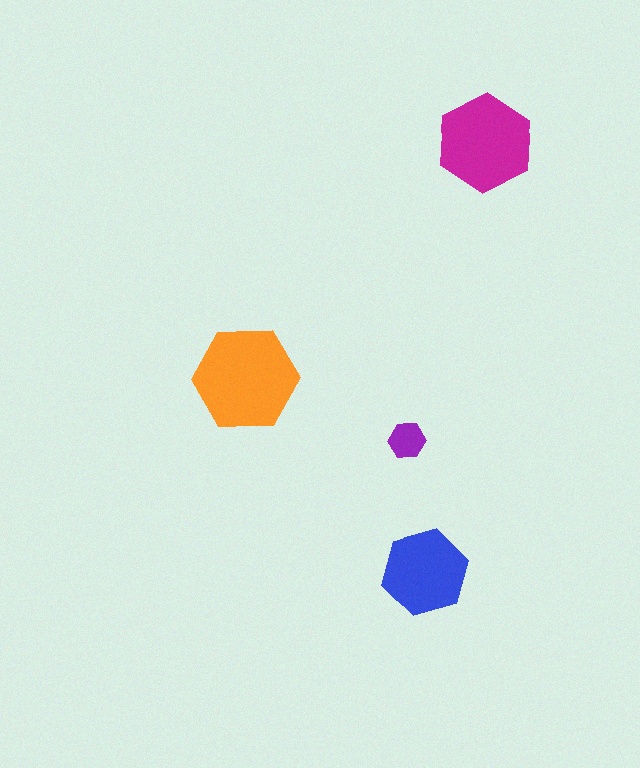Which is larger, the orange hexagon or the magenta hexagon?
The orange one.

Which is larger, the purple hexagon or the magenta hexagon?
The magenta one.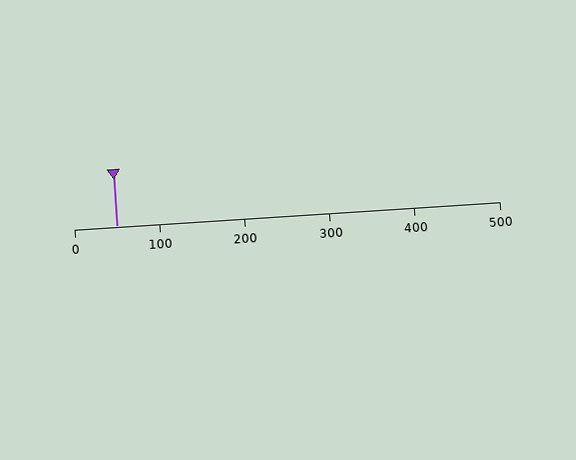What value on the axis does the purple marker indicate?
The marker indicates approximately 50.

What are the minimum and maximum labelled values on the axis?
The axis runs from 0 to 500.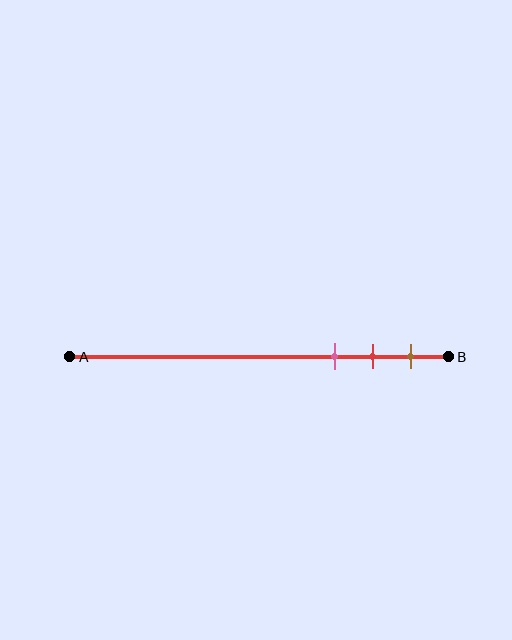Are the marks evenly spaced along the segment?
Yes, the marks are approximately evenly spaced.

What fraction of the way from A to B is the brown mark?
The brown mark is approximately 90% (0.9) of the way from A to B.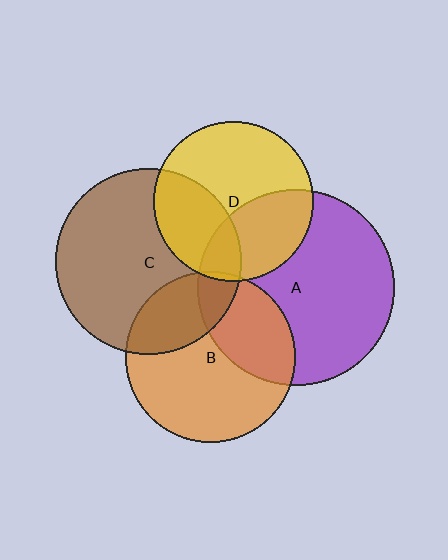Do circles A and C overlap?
Yes.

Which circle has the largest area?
Circle A (purple).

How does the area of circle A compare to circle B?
Approximately 1.3 times.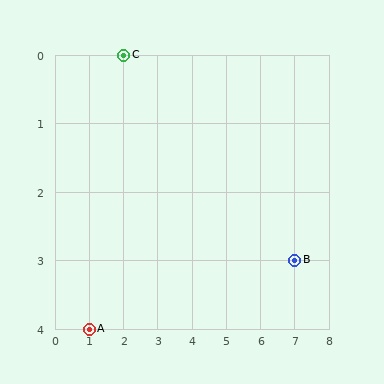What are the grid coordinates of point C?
Point C is at grid coordinates (2, 0).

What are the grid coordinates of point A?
Point A is at grid coordinates (1, 4).